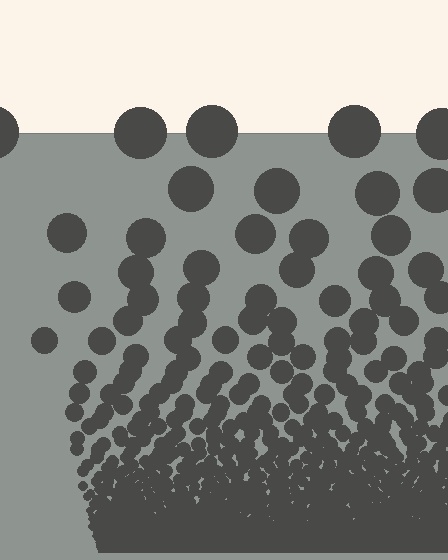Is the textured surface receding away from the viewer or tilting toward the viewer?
The surface appears to tilt toward the viewer. Texture elements get larger and sparser toward the top.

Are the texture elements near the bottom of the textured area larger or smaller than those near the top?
Smaller. The gradient is inverted — elements near the bottom are smaller and denser.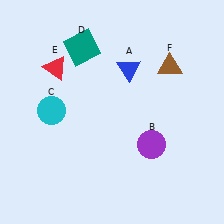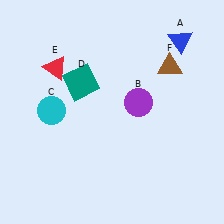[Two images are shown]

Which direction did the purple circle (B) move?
The purple circle (B) moved up.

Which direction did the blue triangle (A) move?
The blue triangle (A) moved right.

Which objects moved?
The objects that moved are: the blue triangle (A), the purple circle (B), the teal square (D).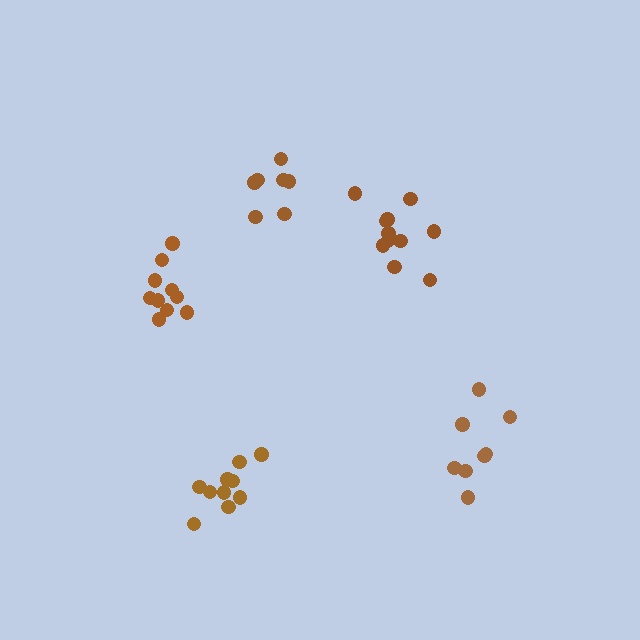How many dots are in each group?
Group 1: 10 dots, Group 2: 11 dots, Group 3: 8 dots, Group 4: 10 dots, Group 5: 7 dots (46 total).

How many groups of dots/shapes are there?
There are 5 groups.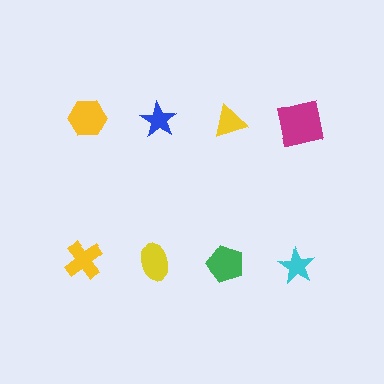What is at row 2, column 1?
A yellow cross.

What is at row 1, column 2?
A blue star.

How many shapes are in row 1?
4 shapes.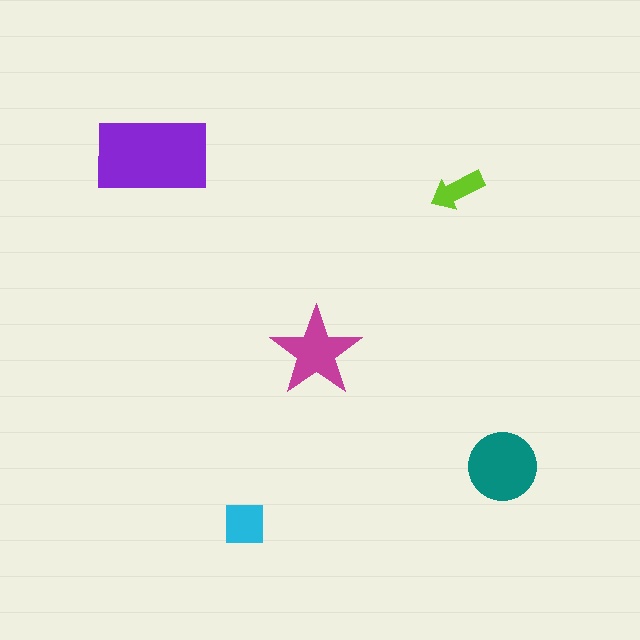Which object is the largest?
The purple rectangle.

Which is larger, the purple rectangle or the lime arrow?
The purple rectangle.